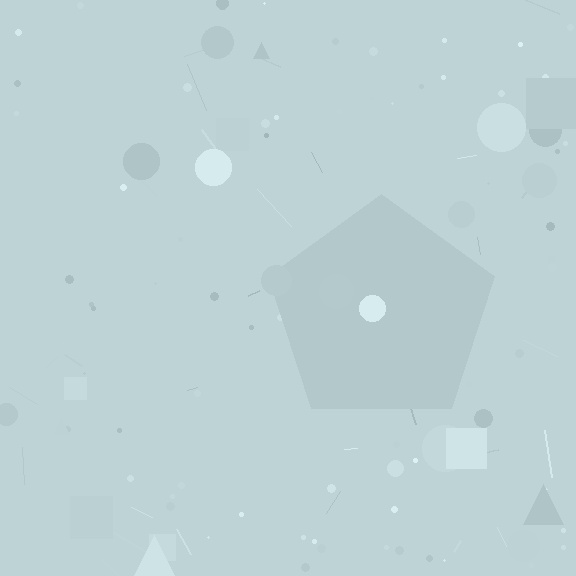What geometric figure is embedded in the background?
A pentagon is embedded in the background.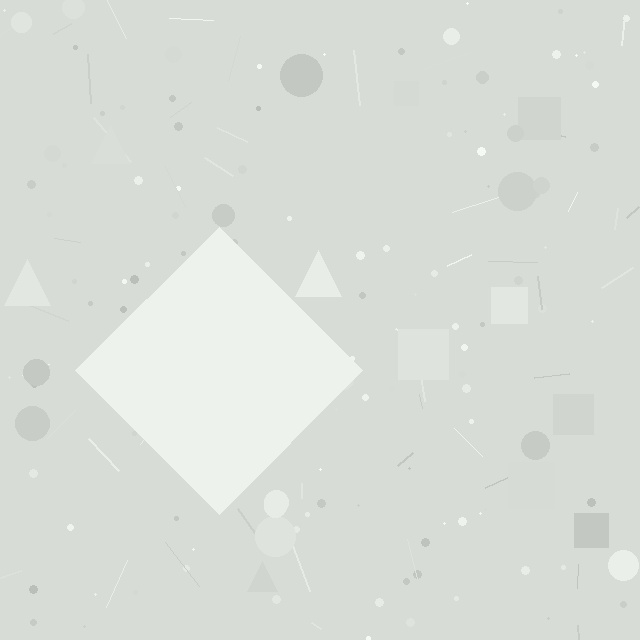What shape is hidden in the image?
A diamond is hidden in the image.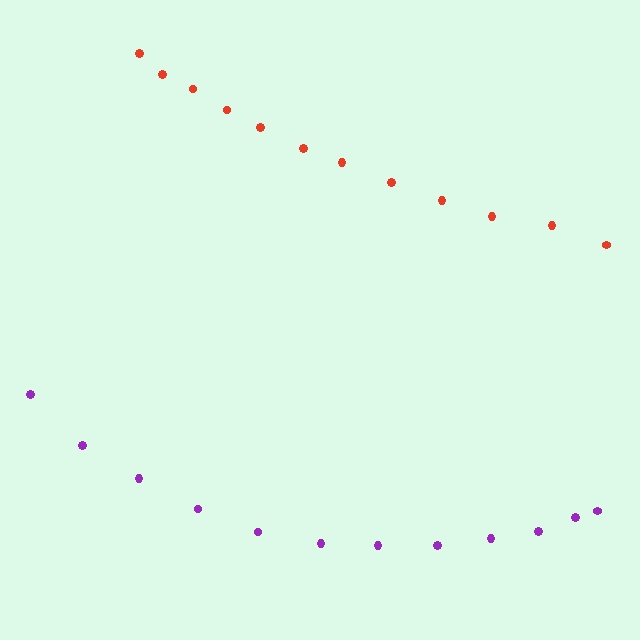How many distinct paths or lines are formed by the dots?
There are 2 distinct paths.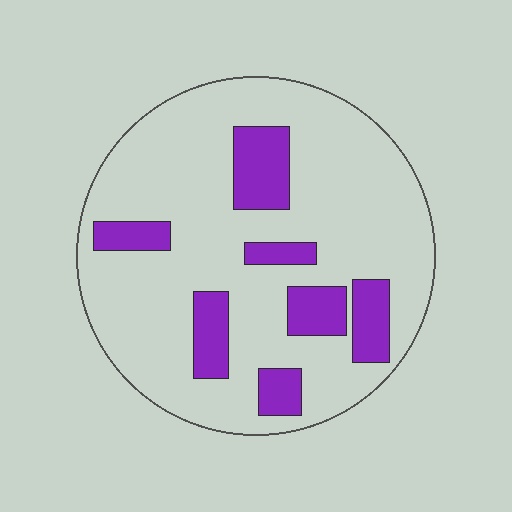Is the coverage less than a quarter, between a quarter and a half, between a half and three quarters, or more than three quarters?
Less than a quarter.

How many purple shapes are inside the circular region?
7.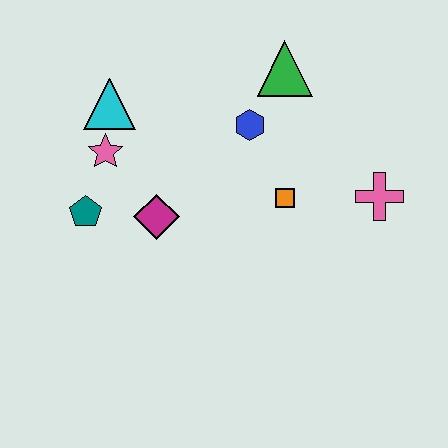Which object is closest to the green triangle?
The blue hexagon is closest to the green triangle.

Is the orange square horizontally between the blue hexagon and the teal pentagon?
No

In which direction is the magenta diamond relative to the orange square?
The magenta diamond is to the left of the orange square.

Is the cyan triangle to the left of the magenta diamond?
Yes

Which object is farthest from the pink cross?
The teal pentagon is farthest from the pink cross.